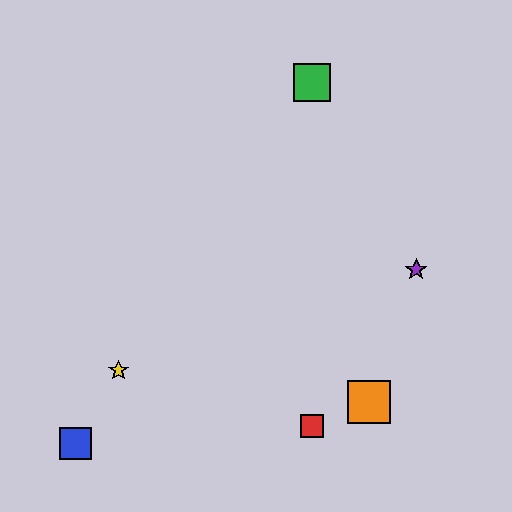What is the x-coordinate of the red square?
The red square is at x≈312.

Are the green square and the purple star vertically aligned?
No, the green square is at x≈312 and the purple star is at x≈416.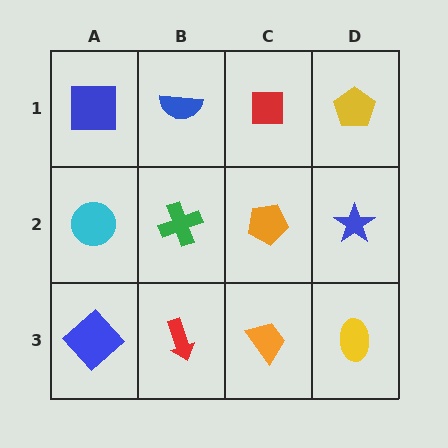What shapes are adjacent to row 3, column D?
A blue star (row 2, column D), an orange trapezoid (row 3, column C).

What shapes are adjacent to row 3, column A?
A cyan circle (row 2, column A), a red arrow (row 3, column B).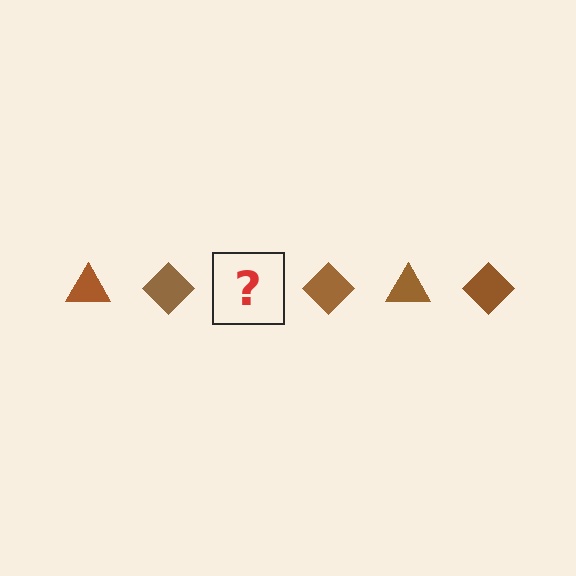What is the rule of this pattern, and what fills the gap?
The rule is that the pattern cycles through triangle, diamond shapes in brown. The gap should be filled with a brown triangle.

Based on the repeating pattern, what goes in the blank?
The blank should be a brown triangle.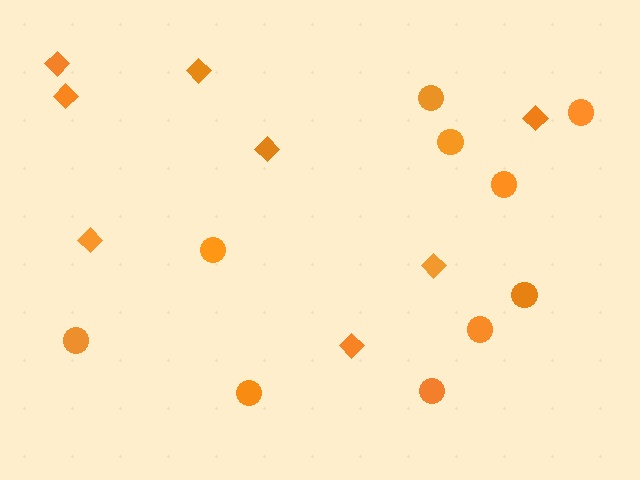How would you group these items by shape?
There are 2 groups: one group of circles (10) and one group of diamonds (8).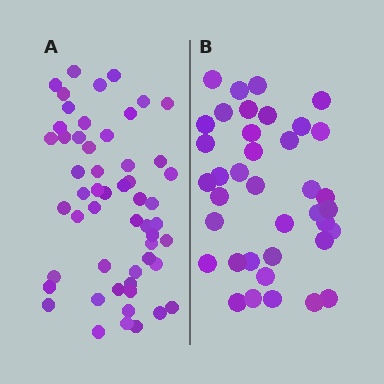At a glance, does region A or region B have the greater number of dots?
Region A (the left region) has more dots.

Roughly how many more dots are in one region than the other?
Region A has approximately 15 more dots than region B.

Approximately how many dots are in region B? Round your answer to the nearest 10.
About 40 dots. (The exact count is 38, which rounds to 40.)